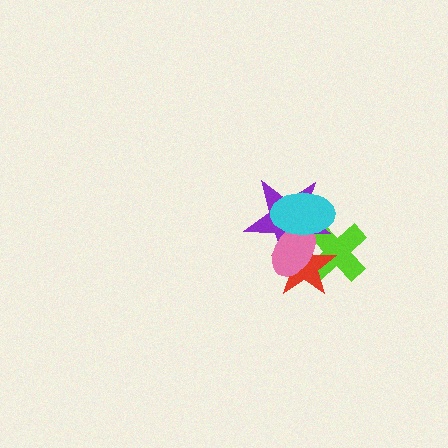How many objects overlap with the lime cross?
4 objects overlap with the lime cross.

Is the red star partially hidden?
Yes, it is partially covered by another shape.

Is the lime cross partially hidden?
Yes, it is partially covered by another shape.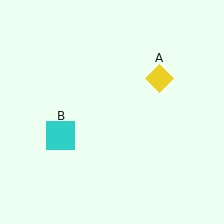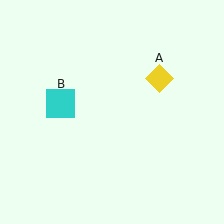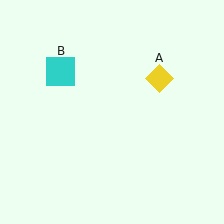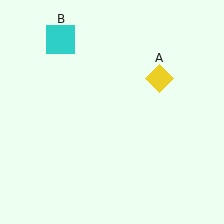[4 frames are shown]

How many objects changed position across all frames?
1 object changed position: cyan square (object B).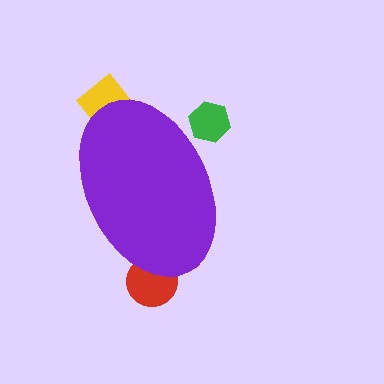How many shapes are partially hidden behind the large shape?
3 shapes are partially hidden.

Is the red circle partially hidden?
Yes, the red circle is partially hidden behind the purple ellipse.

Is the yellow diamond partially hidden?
Yes, the yellow diamond is partially hidden behind the purple ellipse.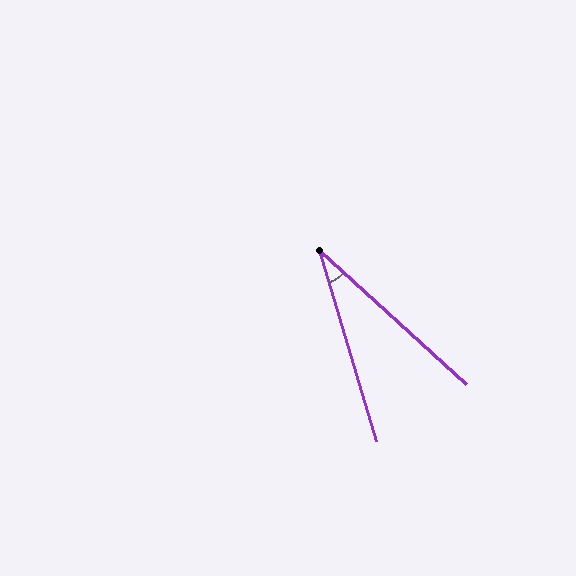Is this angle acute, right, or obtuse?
It is acute.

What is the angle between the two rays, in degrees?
Approximately 31 degrees.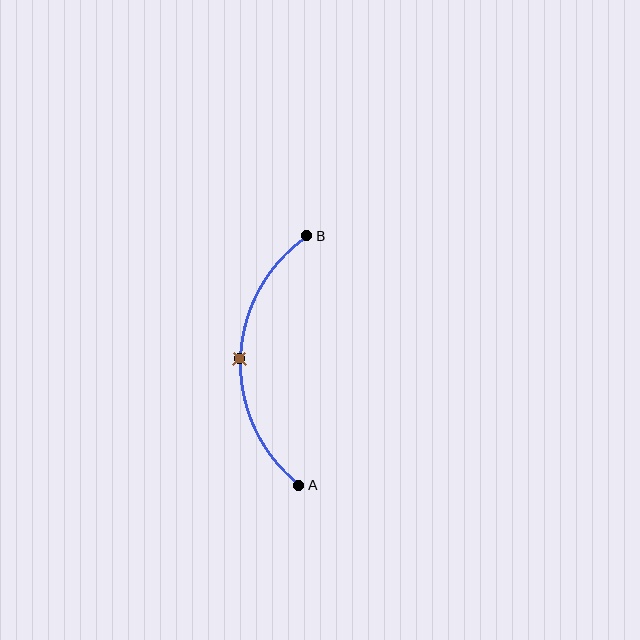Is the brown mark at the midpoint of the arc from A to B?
Yes. The brown mark lies on the arc at equal arc-length from both A and B — it is the arc midpoint.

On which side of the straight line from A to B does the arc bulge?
The arc bulges to the left of the straight line connecting A and B.